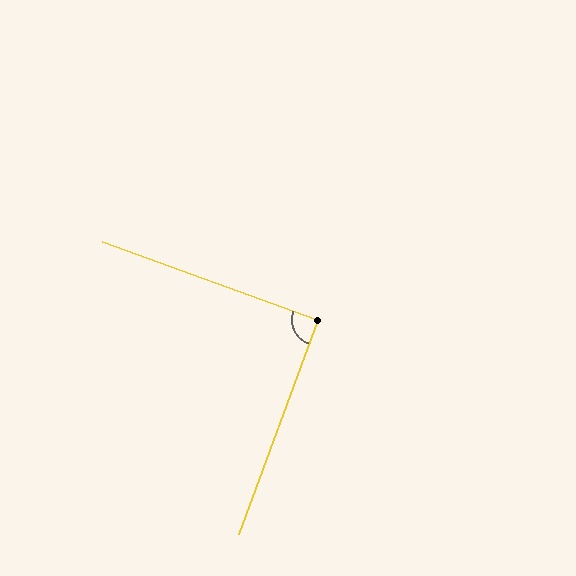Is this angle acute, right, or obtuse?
It is approximately a right angle.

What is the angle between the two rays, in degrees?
Approximately 90 degrees.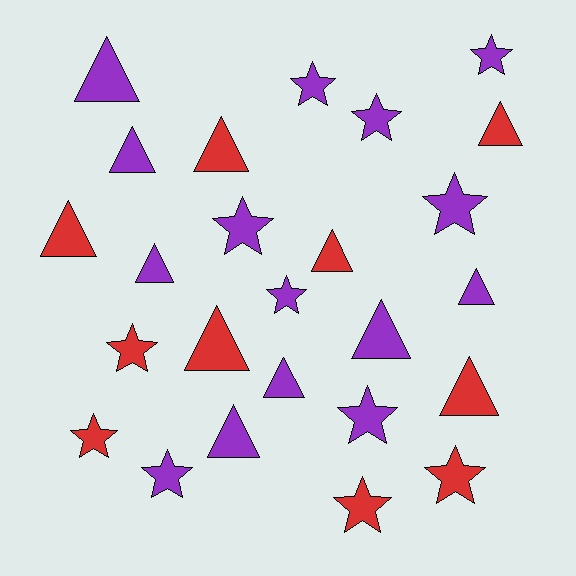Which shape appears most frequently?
Triangle, with 13 objects.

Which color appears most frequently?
Purple, with 15 objects.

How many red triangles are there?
There are 6 red triangles.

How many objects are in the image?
There are 25 objects.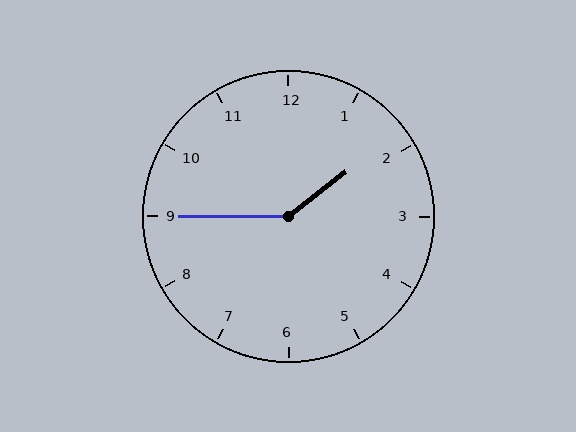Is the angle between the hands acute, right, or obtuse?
It is obtuse.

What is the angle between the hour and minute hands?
Approximately 142 degrees.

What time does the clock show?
1:45.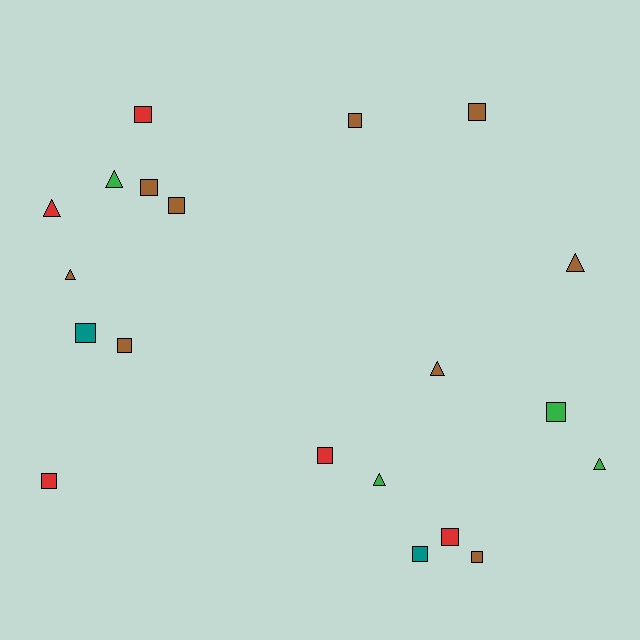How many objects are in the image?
There are 20 objects.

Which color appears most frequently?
Brown, with 9 objects.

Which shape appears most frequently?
Square, with 13 objects.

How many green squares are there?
There is 1 green square.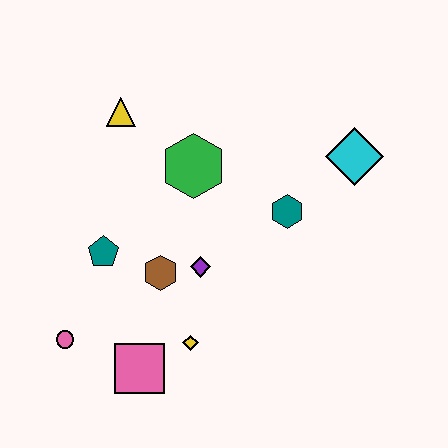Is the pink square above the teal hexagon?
No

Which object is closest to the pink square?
The yellow diamond is closest to the pink square.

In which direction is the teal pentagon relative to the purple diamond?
The teal pentagon is to the left of the purple diamond.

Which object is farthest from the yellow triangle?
The pink square is farthest from the yellow triangle.